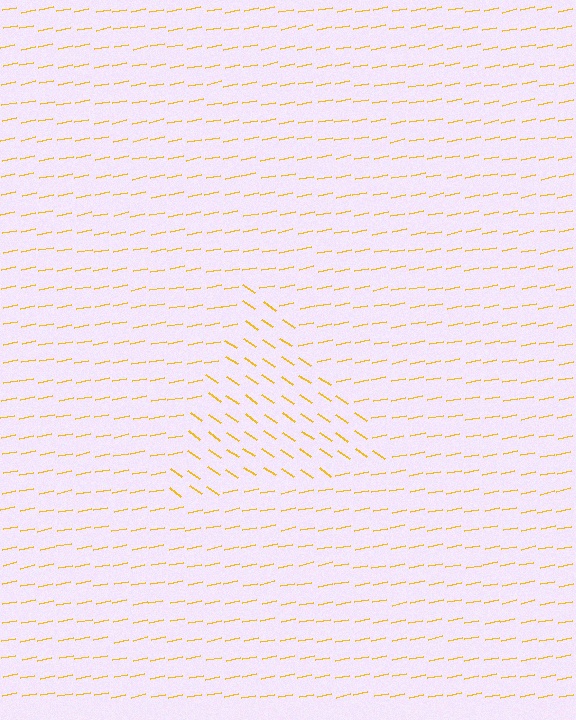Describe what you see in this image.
The image is filled with small yellow line segments. A triangle region in the image has lines oriented differently from the surrounding lines, creating a visible texture boundary.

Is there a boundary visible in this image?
Yes, there is a texture boundary formed by a change in line orientation.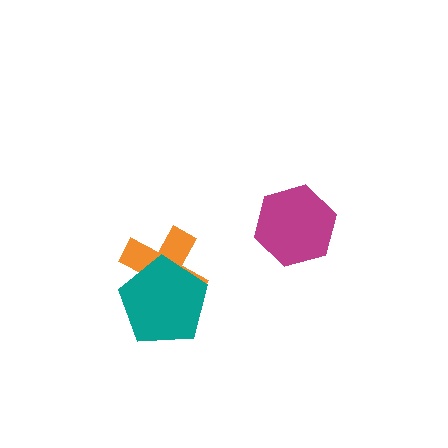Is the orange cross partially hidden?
Yes, it is partially covered by another shape.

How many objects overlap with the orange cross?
1 object overlaps with the orange cross.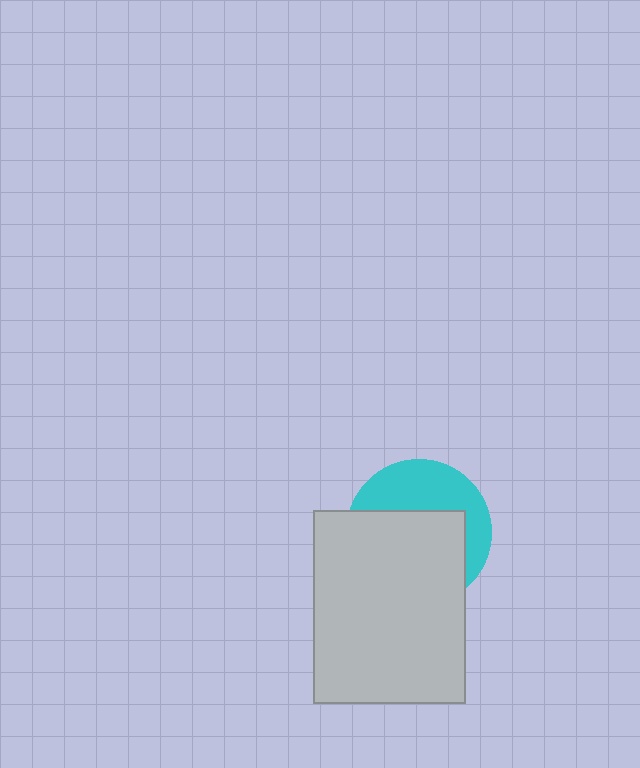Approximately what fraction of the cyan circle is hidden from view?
Roughly 60% of the cyan circle is hidden behind the light gray rectangle.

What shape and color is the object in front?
The object in front is a light gray rectangle.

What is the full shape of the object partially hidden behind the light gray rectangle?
The partially hidden object is a cyan circle.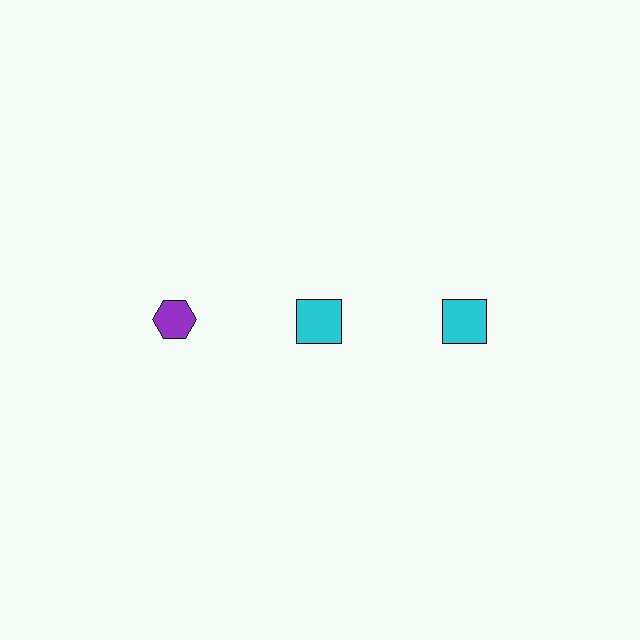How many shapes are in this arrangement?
There are 3 shapes arranged in a grid pattern.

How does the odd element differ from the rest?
It differs in both color (purple instead of cyan) and shape (hexagon instead of square).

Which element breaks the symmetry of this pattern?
The purple hexagon in the top row, leftmost column breaks the symmetry. All other shapes are cyan squares.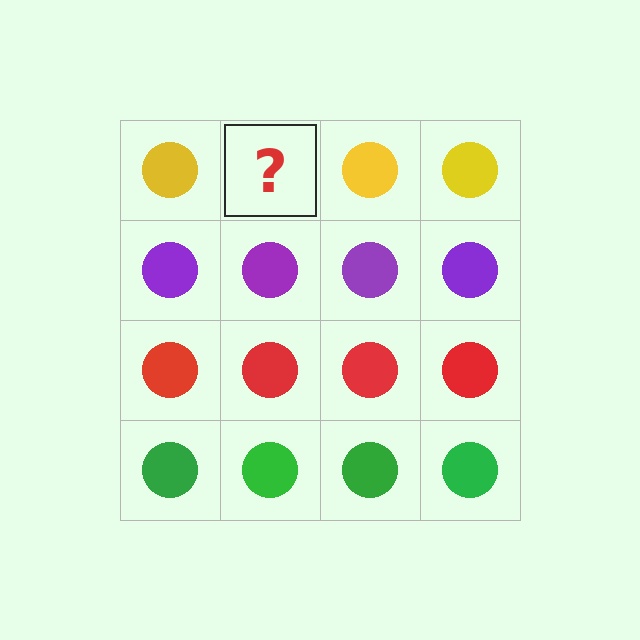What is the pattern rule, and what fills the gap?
The rule is that each row has a consistent color. The gap should be filled with a yellow circle.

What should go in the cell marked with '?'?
The missing cell should contain a yellow circle.